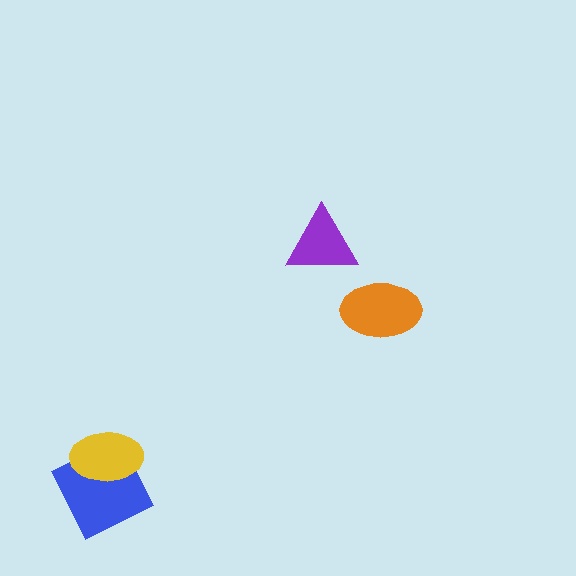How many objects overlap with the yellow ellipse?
1 object overlaps with the yellow ellipse.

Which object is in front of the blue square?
The yellow ellipse is in front of the blue square.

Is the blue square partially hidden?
Yes, it is partially covered by another shape.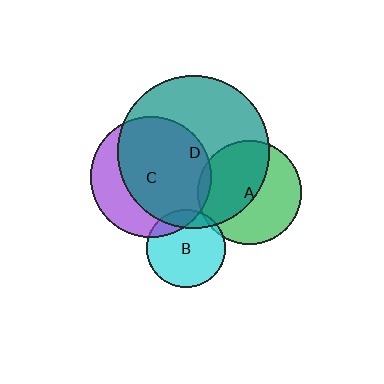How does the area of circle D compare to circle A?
Approximately 2.2 times.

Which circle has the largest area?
Circle D (teal).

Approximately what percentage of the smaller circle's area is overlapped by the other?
Approximately 15%.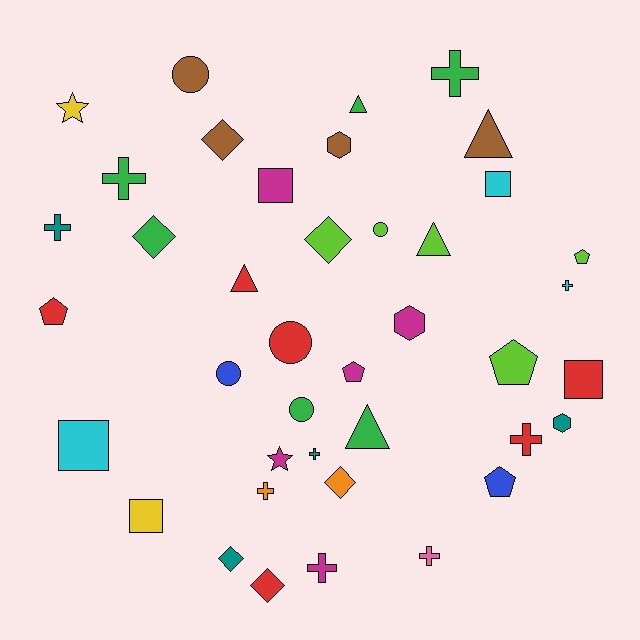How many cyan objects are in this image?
There are 3 cyan objects.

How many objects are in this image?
There are 40 objects.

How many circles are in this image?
There are 5 circles.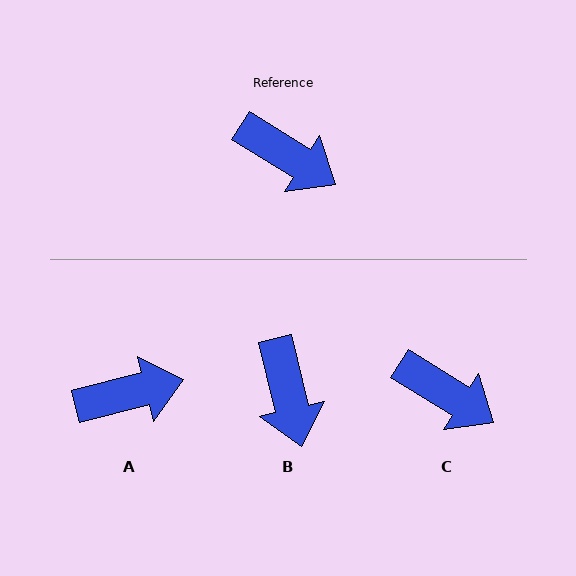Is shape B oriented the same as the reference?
No, it is off by about 44 degrees.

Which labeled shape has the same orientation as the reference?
C.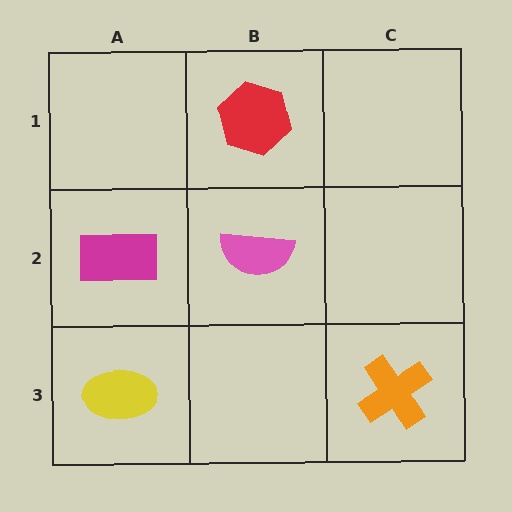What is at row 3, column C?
An orange cross.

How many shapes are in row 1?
1 shape.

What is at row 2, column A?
A magenta rectangle.